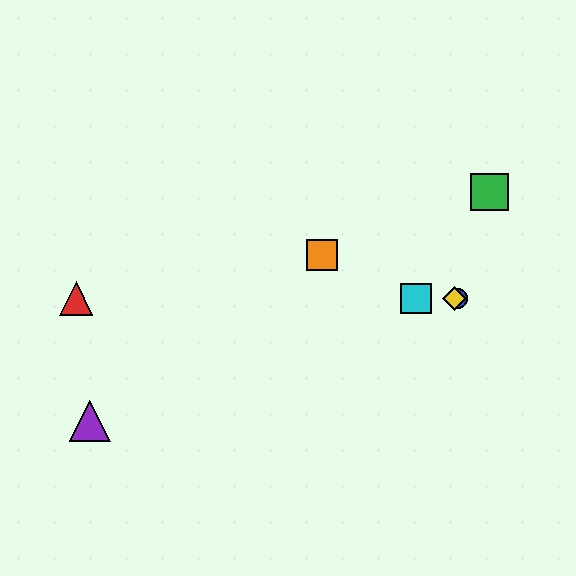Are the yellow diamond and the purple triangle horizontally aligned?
No, the yellow diamond is at y≈299 and the purple triangle is at y≈421.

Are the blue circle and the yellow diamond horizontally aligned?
Yes, both are at y≈299.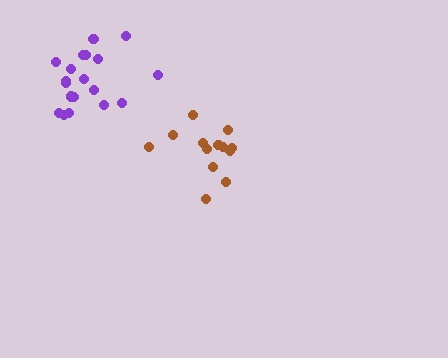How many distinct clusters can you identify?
There are 2 distinct clusters.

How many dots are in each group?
Group 1: 19 dots, Group 2: 13 dots (32 total).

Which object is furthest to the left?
The purple cluster is leftmost.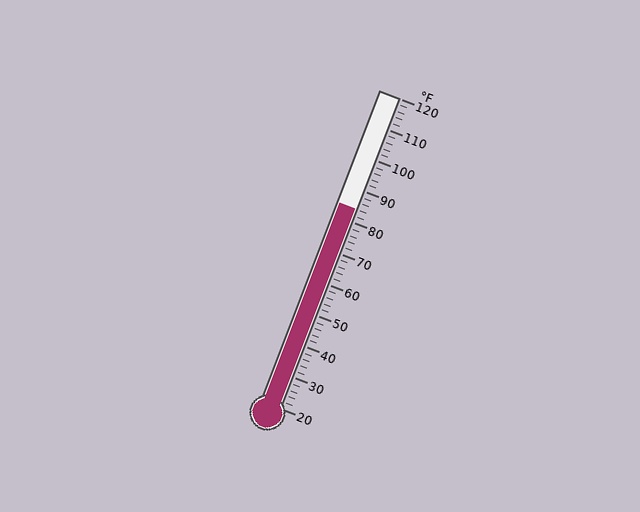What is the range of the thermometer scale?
The thermometer scale ranges from 20°F to 120°F.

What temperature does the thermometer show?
The thermometer shows approximately 84°F.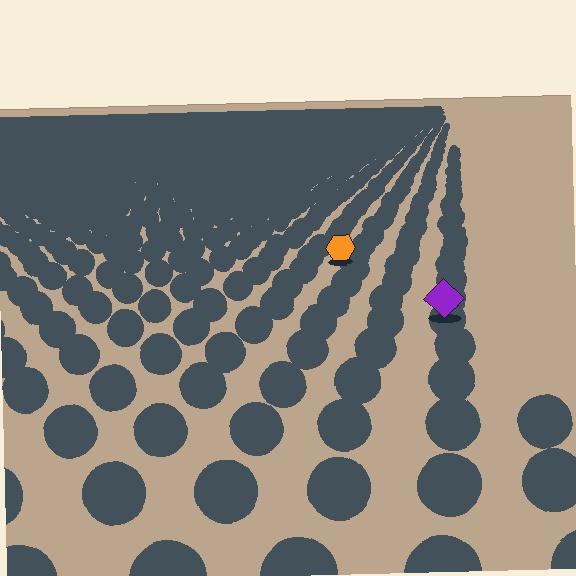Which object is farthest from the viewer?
The orange hexagon is farthest from the viewer. It appears smaller and the ground texture around it is denser.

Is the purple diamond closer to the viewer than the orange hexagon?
Yes. The purple diamond is closer — you can tell from the texture gradient: the ground texture is coarser near it.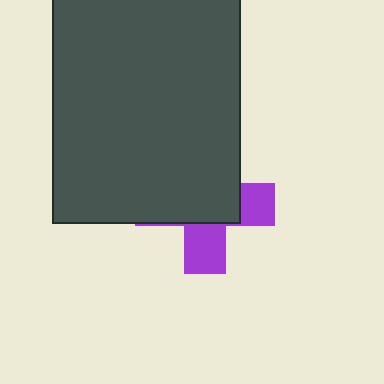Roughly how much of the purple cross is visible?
A small part of it is visible (roughly 37%).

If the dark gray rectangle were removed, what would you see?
You would see the complete purple cross.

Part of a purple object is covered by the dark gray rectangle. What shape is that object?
It is a cross.